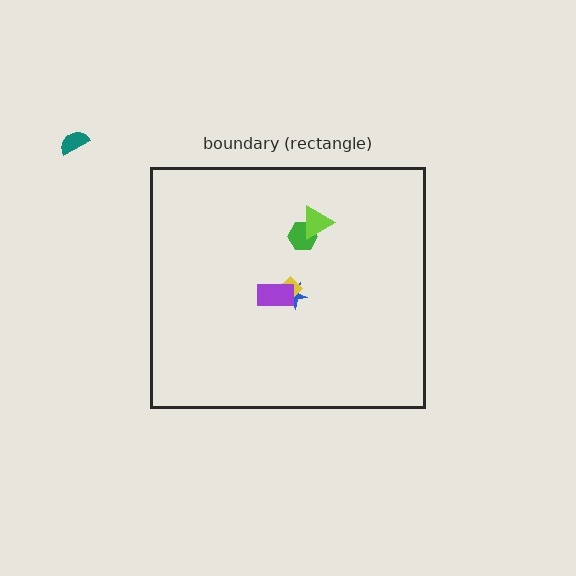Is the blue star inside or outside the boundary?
Inside.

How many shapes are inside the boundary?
5 inside, 1 outside.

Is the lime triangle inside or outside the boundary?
Inside.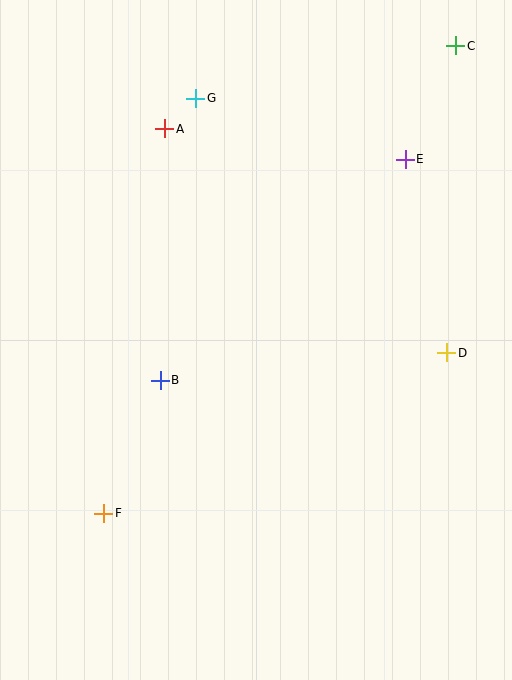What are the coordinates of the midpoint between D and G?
The midpoint between D and G is at (321, 226).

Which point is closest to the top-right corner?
Point C is closest to the top-right corner.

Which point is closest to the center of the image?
Point B at (160, 380) is closest to the center.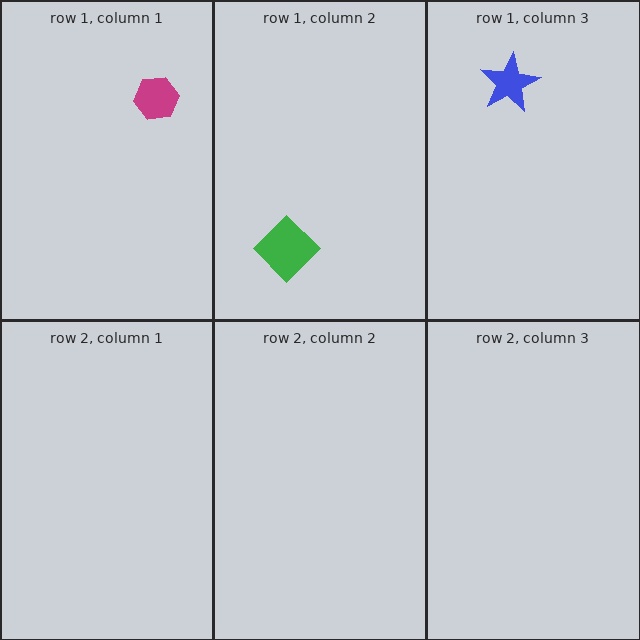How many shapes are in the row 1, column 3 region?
1.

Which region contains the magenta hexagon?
The row 1, column 1 region.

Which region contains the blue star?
The row 1, column 3 region.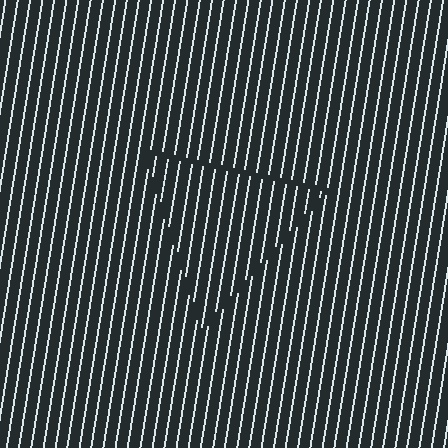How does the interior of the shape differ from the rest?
The interior of the shape contains the same grating, shifted by half a period — the contour is defined by the phase discontinuity where line-ends from the inner and outer gratings abut.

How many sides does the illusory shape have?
3 sides — the line-ends trace a triangle.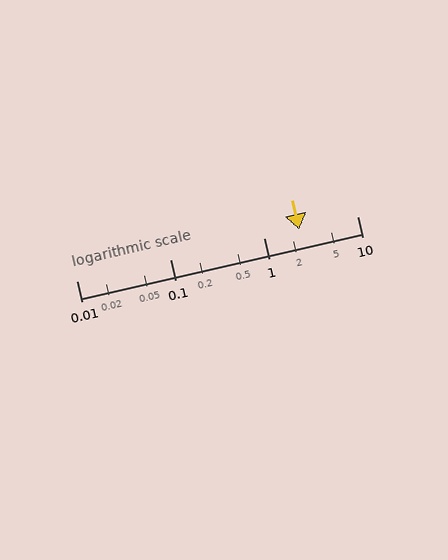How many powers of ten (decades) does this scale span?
The scale spans 3 decades, from 0.01 to 10.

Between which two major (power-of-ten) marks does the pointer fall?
The pointer is between 1 and 10.